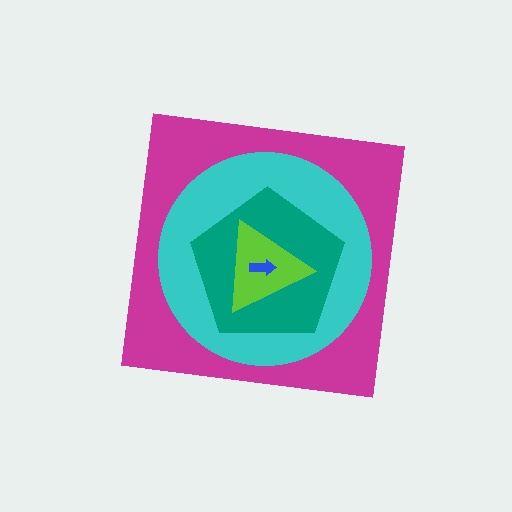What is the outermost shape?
The magenta square.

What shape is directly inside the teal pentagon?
The lime triangle.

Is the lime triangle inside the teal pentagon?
Yes.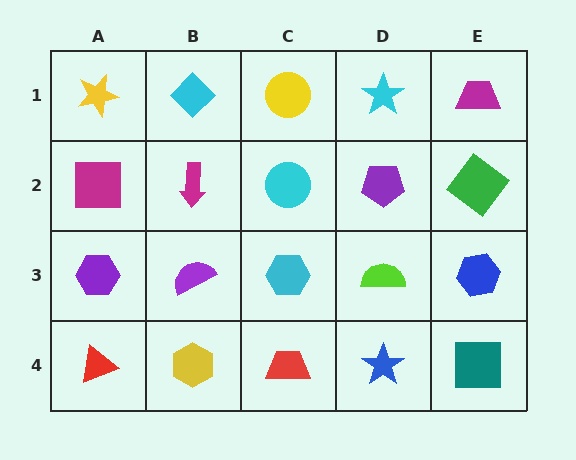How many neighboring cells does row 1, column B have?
3.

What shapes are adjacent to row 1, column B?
A magenta arrow (row 2, column B), a yellow star (row 1, column A), a yellow circle (row 1, column C).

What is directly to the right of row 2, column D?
A green diamond.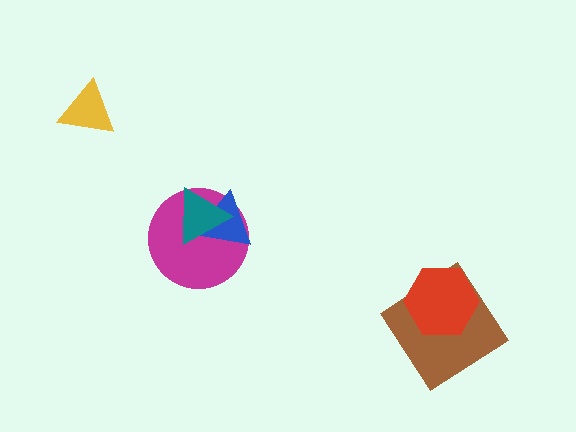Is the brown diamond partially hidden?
Yes, it is partially covered by another shape.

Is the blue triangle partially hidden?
Yes, it is partially covered by another shape.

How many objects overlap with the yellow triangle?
0 objects overlap with the yellow triangle.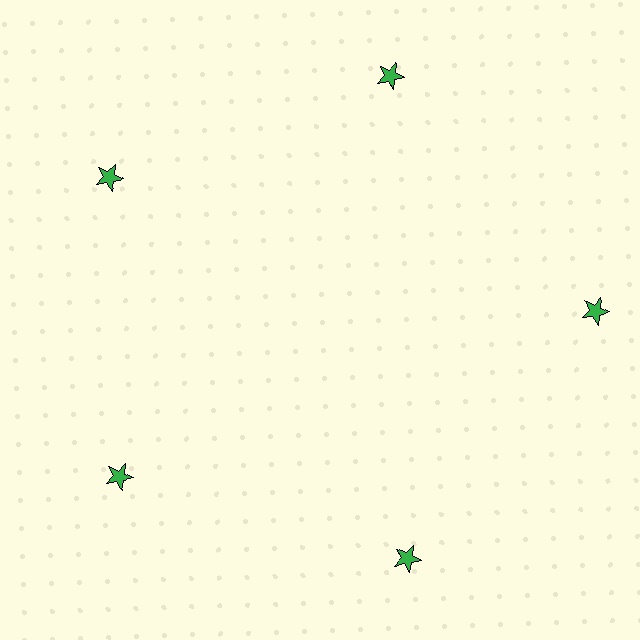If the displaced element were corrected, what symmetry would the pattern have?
It would have 5-fold rotational symmetry — the pattern would map onto itself every 72 degrees.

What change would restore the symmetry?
The symmetry would be restored by moving it inward, back onto the ring so that all 5 stars sit at equal angles and equal distance from the center.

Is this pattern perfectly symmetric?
No. The 5 green stars are arranged in a ring, but one element near the 3 o'clock position is pushed outward from the center, breaking the 5-fold rotational symmetry.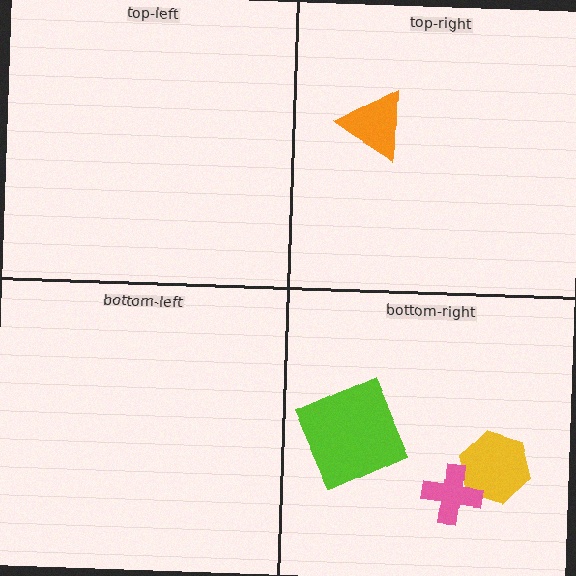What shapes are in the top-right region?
The orange triangle.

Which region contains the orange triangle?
The top-right region.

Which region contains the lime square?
The bottom-right region.